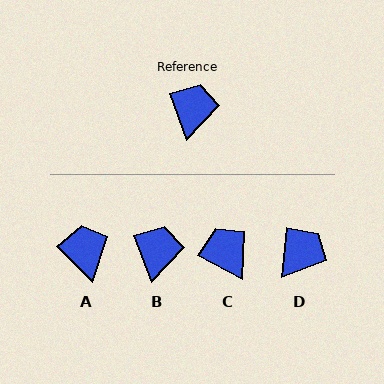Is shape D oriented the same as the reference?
No, it is off by about 26 degrees.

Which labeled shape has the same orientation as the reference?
B.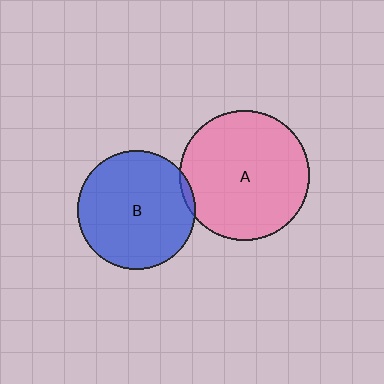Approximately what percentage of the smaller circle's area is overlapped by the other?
Approximately 5%.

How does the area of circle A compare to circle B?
Approximately 1.2 times.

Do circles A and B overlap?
Yes.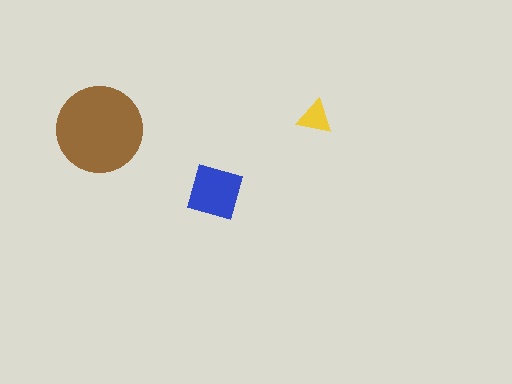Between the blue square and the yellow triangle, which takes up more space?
The blue square.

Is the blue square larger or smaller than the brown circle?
Smaller.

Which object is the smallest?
The yellow triangle.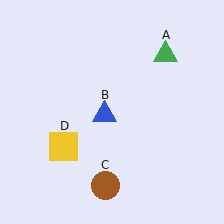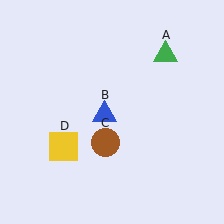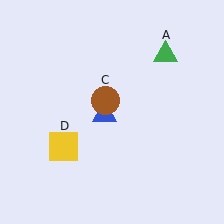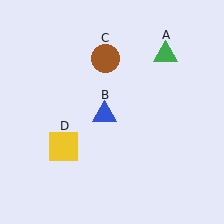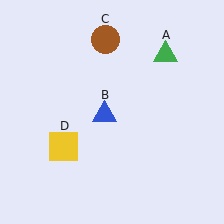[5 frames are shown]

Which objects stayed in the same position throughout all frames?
Green triangle (object A) and blue triangle (object B) and yellow square (object D) remained stationary.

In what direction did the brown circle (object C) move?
The brown circle (object C) moved up.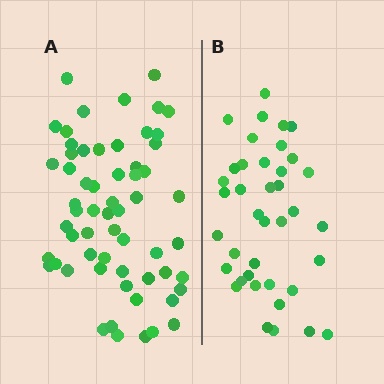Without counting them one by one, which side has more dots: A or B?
Region A (the left region) has more dots.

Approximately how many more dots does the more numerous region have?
Region A has approximately 20 more dots than region B.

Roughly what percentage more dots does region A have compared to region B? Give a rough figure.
About 55% more.